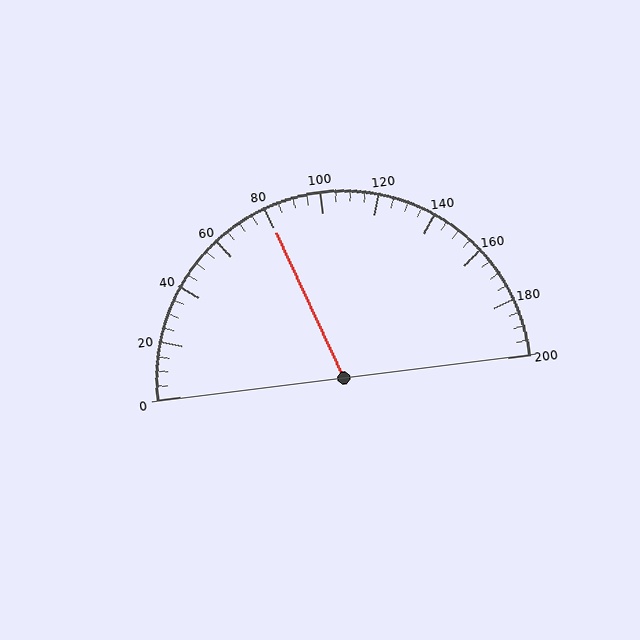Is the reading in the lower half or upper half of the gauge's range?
The reading is in the lower half of the range (0 to 200).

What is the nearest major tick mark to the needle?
The nearest major tick mark is 80.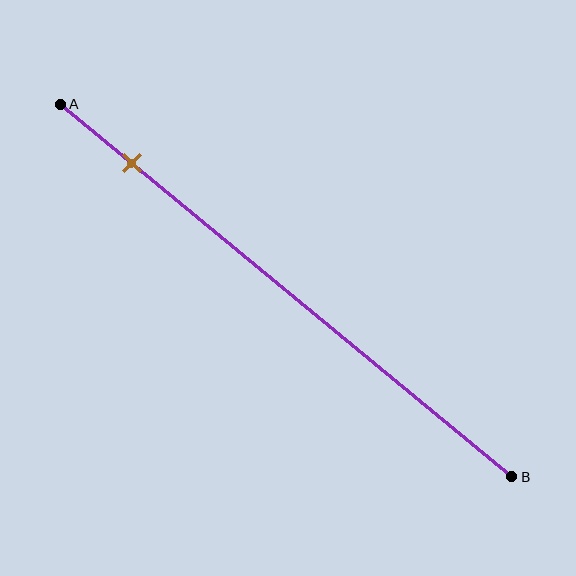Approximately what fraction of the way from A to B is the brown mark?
The brown mark is approximately 15% of the way from A to B.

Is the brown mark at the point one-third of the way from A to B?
No, the mark is at about 15% from A, not at the 33% one-third point.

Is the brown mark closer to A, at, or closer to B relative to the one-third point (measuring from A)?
The brown mark is closer to point A than the one-third point of segment AB.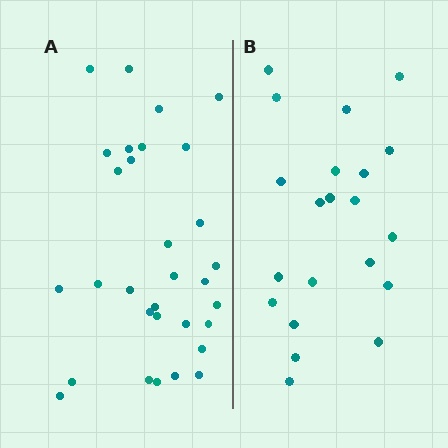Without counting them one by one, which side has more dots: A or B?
Region A (the left region) has more dots.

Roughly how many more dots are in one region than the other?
Region A has roughly 10 or so more dots than region B.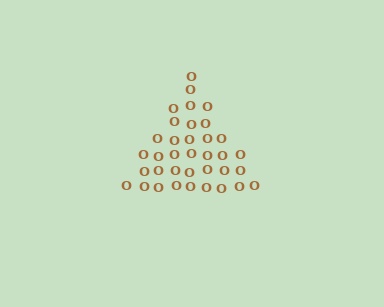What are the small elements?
The small elements are letter O's.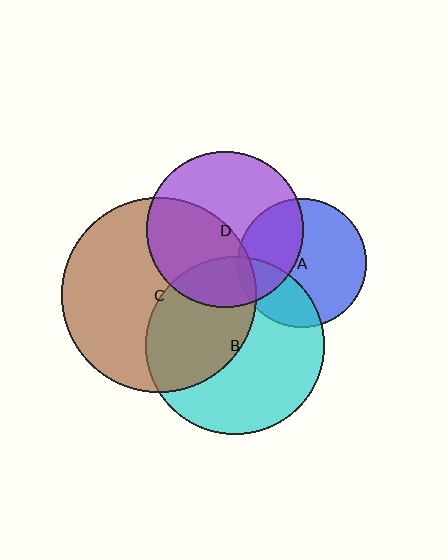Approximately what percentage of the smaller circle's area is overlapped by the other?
Approximately 45%.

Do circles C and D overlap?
Yes.